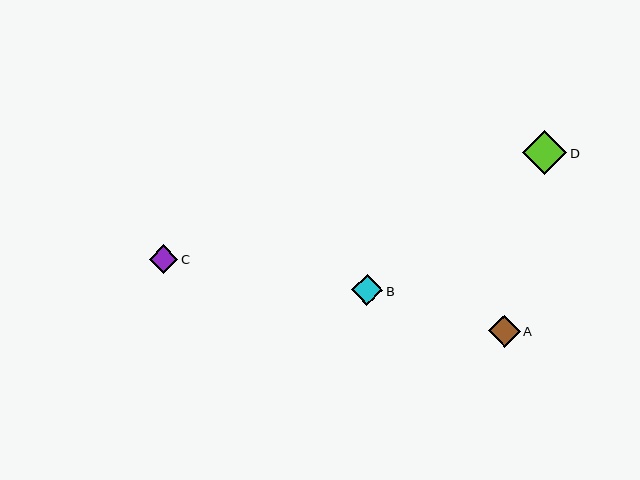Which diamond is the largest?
Diamond D is the largest with a size of approximately 44 pixels.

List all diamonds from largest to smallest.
From largest to smallest: D, A, B, C.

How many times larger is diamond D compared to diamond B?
Diamond D is approximately 1.4 times the size of diamond B.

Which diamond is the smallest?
Diamond C is the smallest with a size of approximately 28 pixels.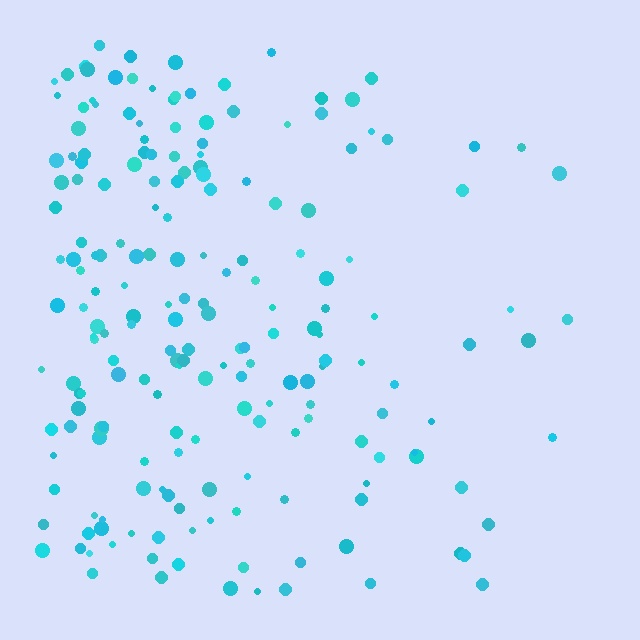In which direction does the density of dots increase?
From right to left, with the left side densest.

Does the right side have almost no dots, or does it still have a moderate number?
Still a moderate number, just noticeably fewer than the left.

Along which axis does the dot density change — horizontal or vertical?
Horizontal.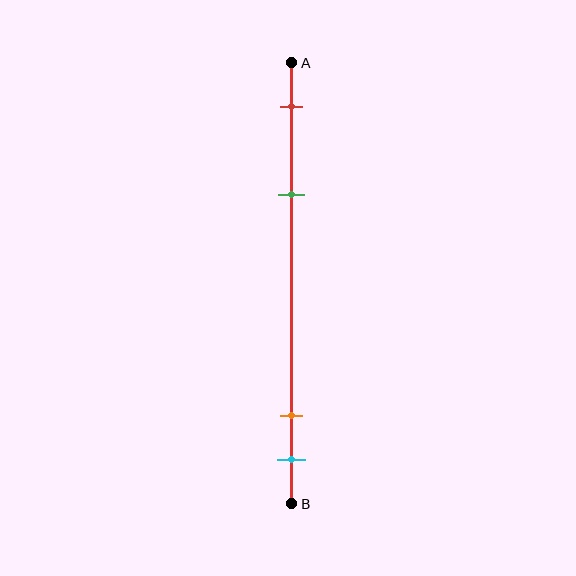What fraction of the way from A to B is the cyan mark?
The cyan mark is approximately 90% (0.9) of the way from A to B.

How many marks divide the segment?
There are 4 marks dividing the segment.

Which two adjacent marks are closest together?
The orange and cyan marks are the closest adjacent pair.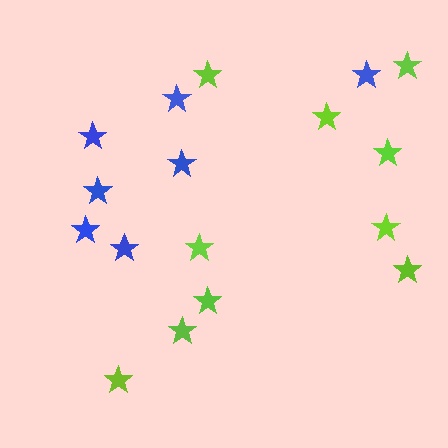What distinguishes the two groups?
There are 2 groups: one group of blue stars (7) and one group of lime stars (10).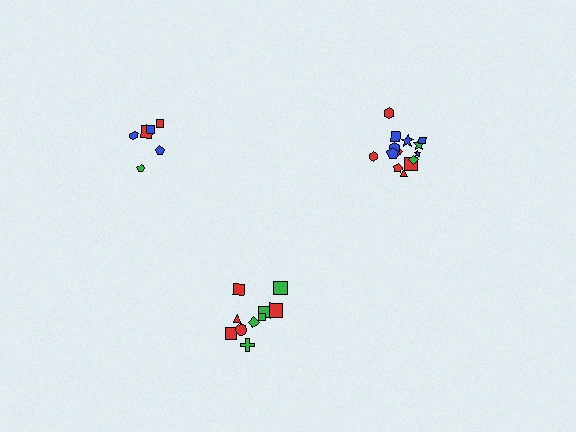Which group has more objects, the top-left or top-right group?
The top-right group.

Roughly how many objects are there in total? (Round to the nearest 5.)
Roughly 30 objects in total.